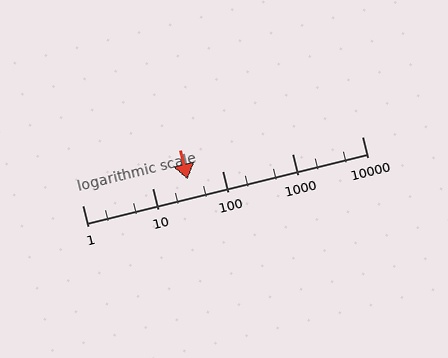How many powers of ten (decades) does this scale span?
The scale spans 4 decades, from 1 to 10000.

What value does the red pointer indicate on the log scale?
The pointer indicates approximately 32.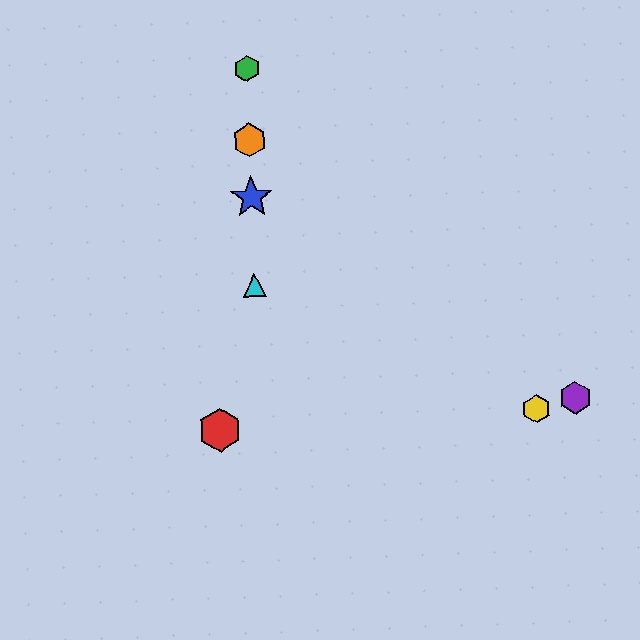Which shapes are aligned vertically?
The blue star, the green hexagon, the orange hexagon, the cyan triangle are aligned vertically.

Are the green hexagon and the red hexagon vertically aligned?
No, the green hexagon is at x≈247 and the red hexagon is at x≈220.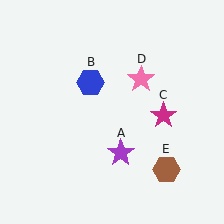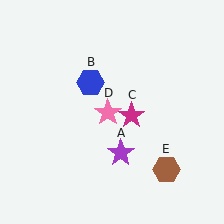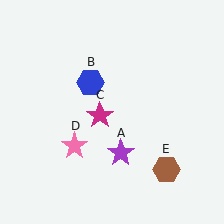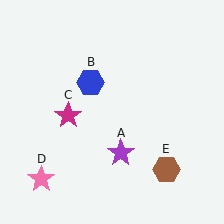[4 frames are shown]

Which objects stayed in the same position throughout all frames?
Purple star (object A) and blue hexagon (object B) and brown hexagon (object E) remained stationary.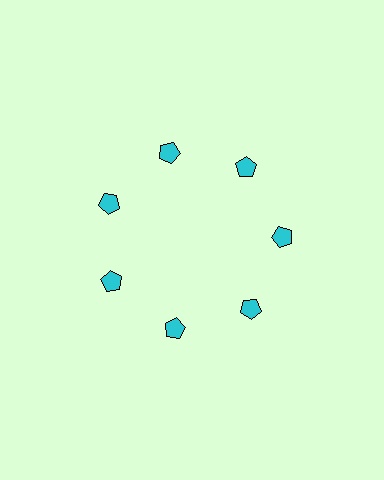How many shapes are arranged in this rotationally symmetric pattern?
There are 7 shapes, arranged in 7 groups of 1.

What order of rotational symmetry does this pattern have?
This pattern has 7-fold rotational symmetry.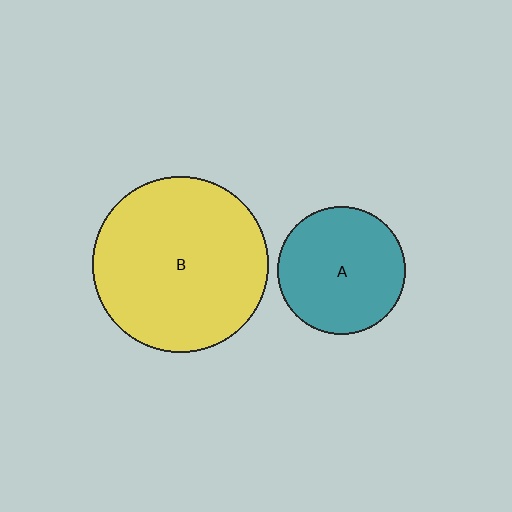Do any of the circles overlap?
No, none of the circles overlap.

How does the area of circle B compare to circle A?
Approximately 1.9 times.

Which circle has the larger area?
Circle B (yellow).